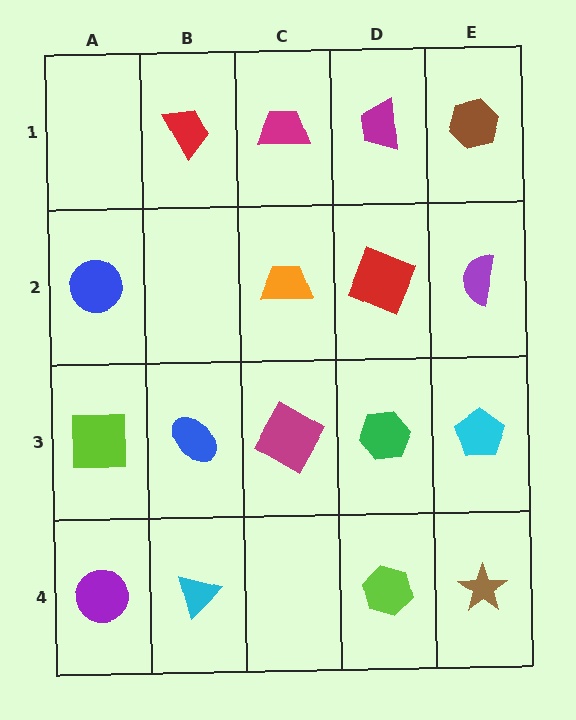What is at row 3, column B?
A blue ellipse.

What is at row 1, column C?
A magenta trapezoid.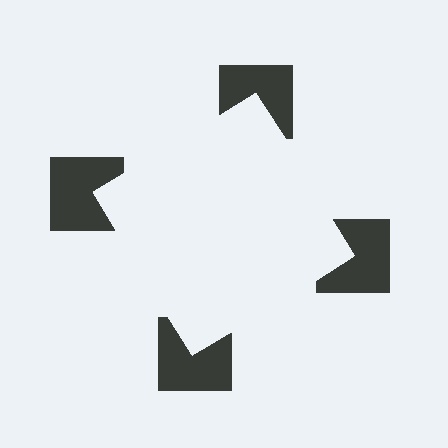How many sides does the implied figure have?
4 sides.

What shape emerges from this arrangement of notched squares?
An illusory square — its edges are inferred from the aligned wedge cuts in the notched squares, not physically drawn.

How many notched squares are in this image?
There are 4 — one at each vertex of the illusory square.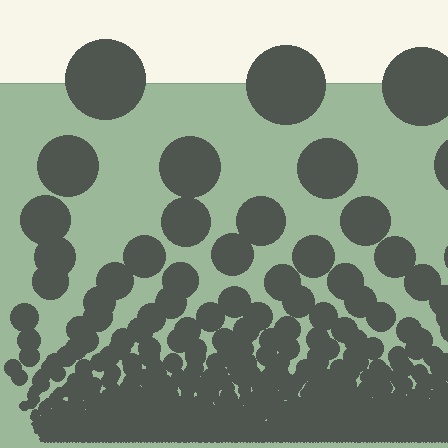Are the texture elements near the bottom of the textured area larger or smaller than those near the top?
Smaller. The gradient is inverted — elements near the bottom are smaller and denser.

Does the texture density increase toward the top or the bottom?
Density increases toward the bottom.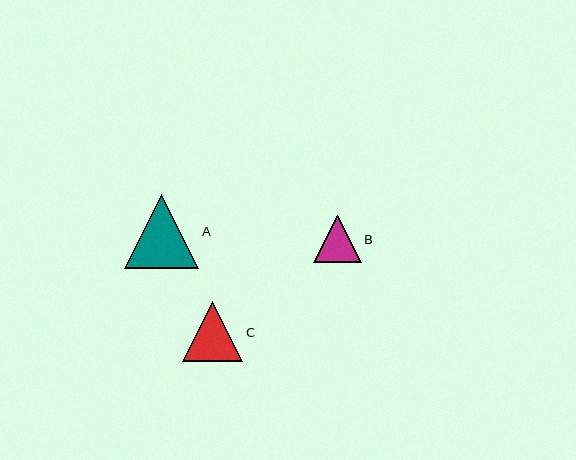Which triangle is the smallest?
Triangle B is the smallest with a size of approximately 48 pixels.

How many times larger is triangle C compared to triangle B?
Triangle C is approximately 1.3 times the size of triangle B.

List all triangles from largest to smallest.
From largest to smallest: A, C, B.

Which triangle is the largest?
Triangle A is the largest with a size of approximately 74 pixels.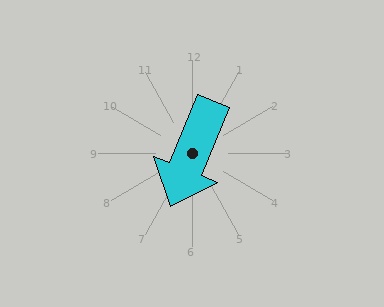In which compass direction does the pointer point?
South.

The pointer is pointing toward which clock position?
Roughly 7 o'clock.